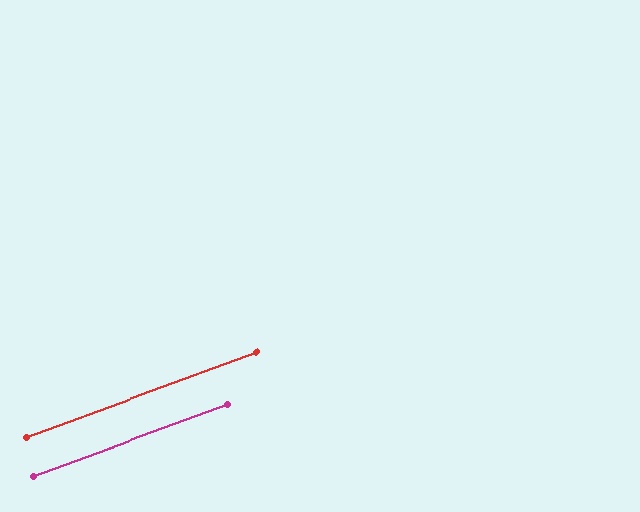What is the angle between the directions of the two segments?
Approximately 0 degrees.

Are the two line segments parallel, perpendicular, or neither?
Parallel — their directions differ by only 0.0°.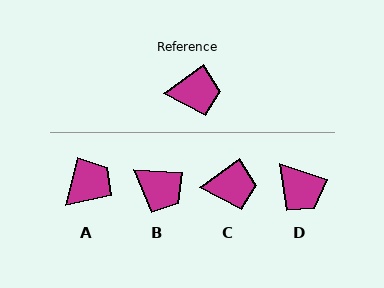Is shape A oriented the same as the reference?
No, it is off by about 39 degrees.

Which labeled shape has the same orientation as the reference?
C.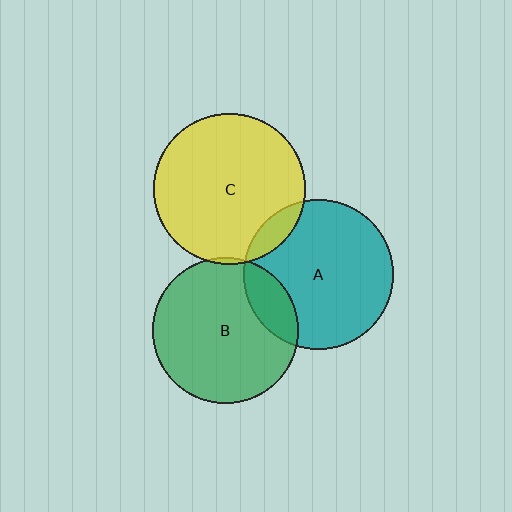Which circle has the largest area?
Circle C (yellow).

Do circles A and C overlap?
Yes.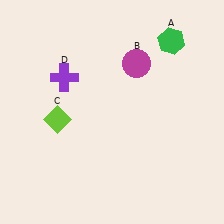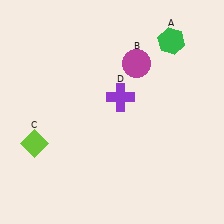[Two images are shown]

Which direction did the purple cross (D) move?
The purple cross (D) moved right.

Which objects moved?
The objects that moved are: the lime diamond (C), the purple cross (D).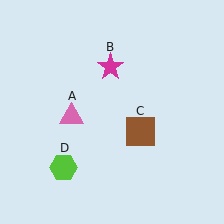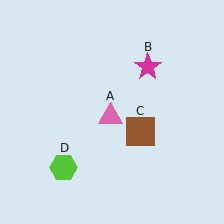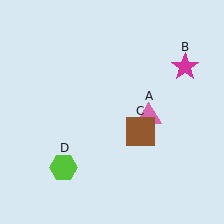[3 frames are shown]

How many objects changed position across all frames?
2 objects changed position: pink triangle (object A), magenta star (object B).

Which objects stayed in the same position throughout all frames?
Brown square (object C) and lime hexagon (object D) remained stationary.